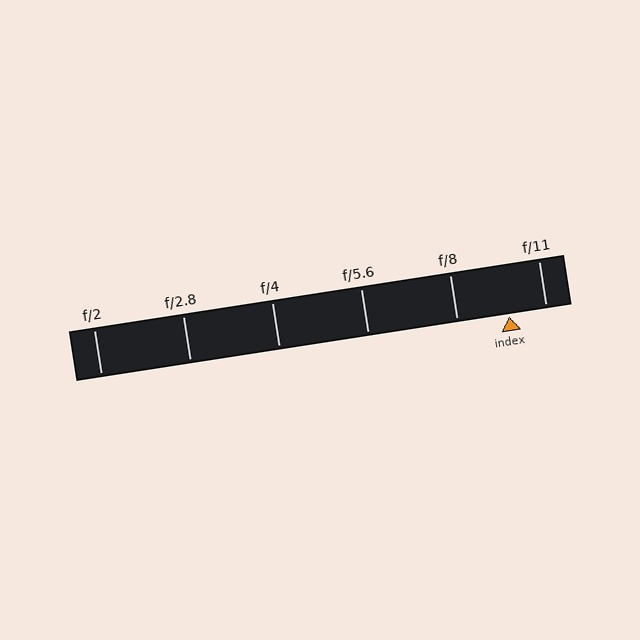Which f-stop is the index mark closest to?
The index mark is closest to f/11.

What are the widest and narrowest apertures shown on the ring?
The widest aperture shown is f/2 and the narrowest is f/11.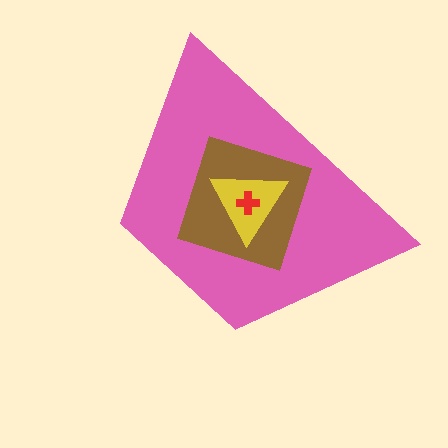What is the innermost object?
The red cross.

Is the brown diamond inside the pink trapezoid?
Yes.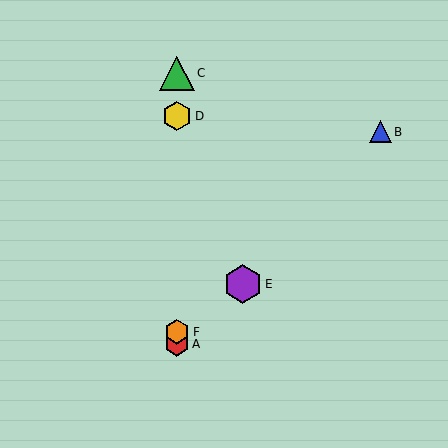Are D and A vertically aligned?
Yes, both are at x≈177.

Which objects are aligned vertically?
Objects A, C, D, F are aligned vertically.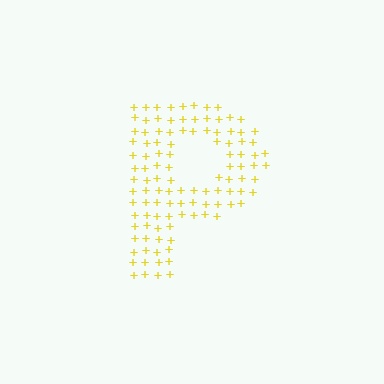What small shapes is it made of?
It is made of small plus signs.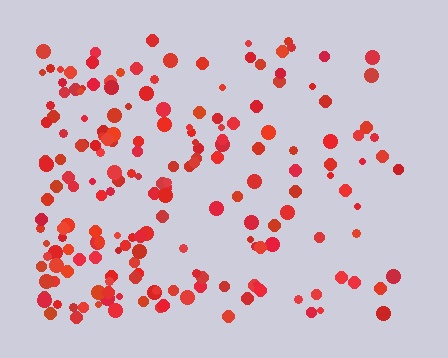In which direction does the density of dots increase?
From right to left, with the left side densest.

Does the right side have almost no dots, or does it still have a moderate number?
Still a moderate number, just noticeably fewer than the left.